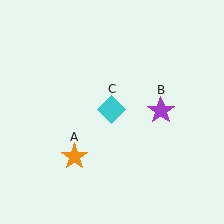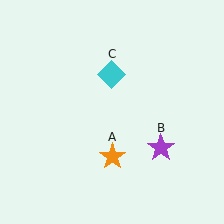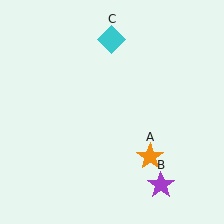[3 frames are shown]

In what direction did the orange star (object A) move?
The orange star (object A) moved right.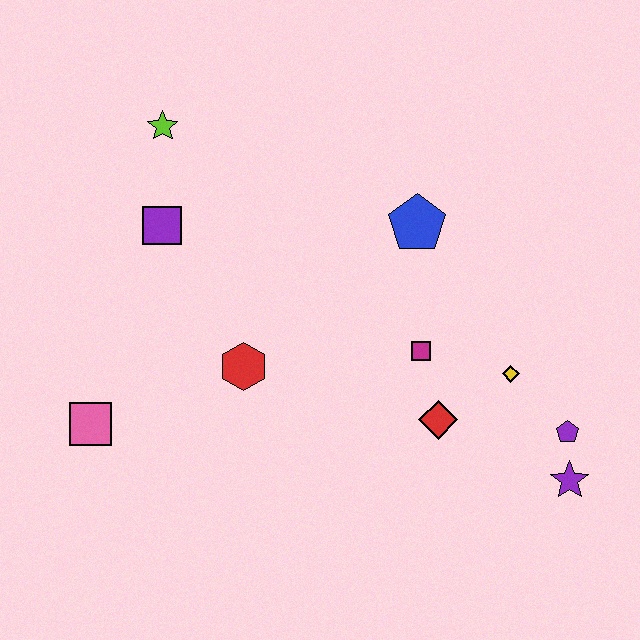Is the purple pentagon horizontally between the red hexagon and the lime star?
No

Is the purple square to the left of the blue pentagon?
Yes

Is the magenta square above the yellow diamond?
Yes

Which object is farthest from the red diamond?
The lime star is farthest from the red diamond.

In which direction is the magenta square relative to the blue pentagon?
The magenta square is below the blue pentagon.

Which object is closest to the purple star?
The purple pentagon is closest to the purple star.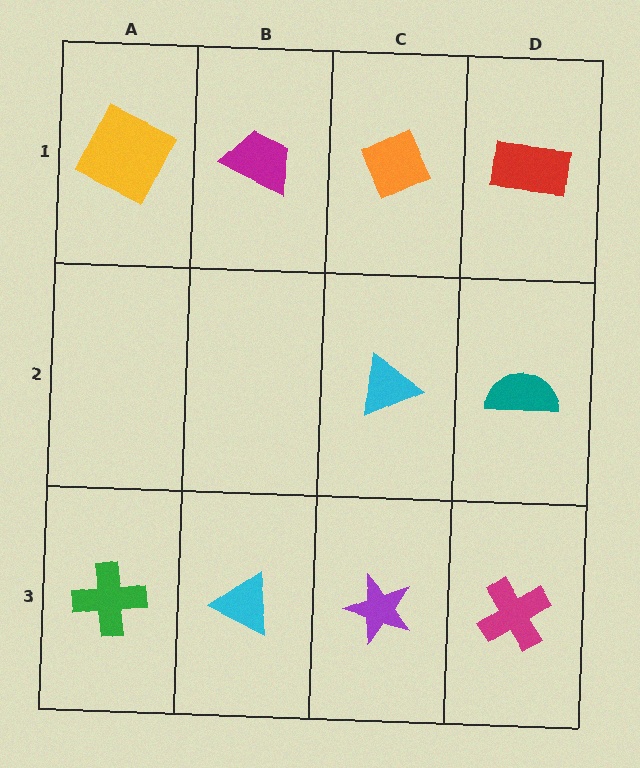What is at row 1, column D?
A red rectangle.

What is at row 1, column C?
An orange diamond.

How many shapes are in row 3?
4 shapes.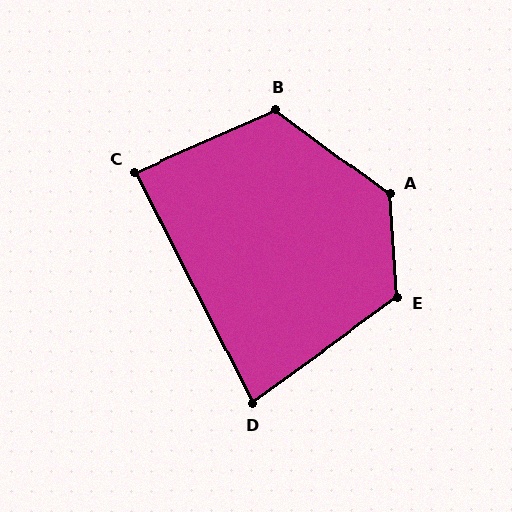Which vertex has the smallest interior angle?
D, at approximately 81 degrees.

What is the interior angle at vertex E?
Approximately 122 degrees (obtuse).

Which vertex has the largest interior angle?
A, at approximately 131 degrees.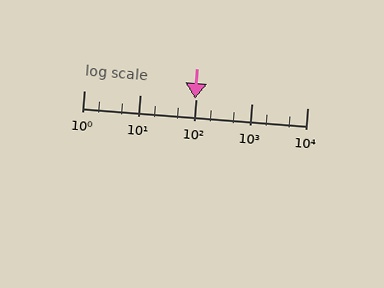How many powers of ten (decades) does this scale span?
The scale spans 4 decades, from 1 to 10000.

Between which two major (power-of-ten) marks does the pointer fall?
The pointer is between 10 and 100.